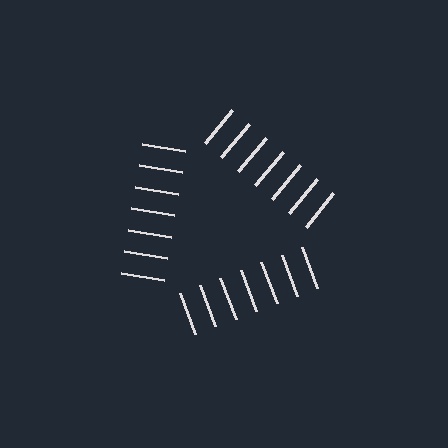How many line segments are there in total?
21 — 7 along each of the 3 edges.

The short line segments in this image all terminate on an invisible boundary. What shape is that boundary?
An illusory triangle — the line segments terminate on its edges but no continuous stroke is drawn.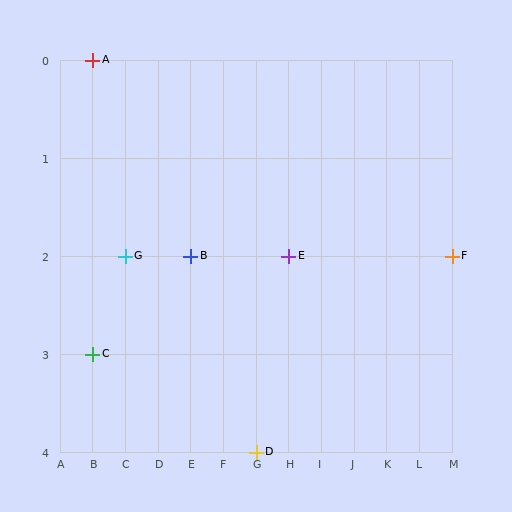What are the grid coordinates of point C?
Point C is at grid coordinates (B, 3).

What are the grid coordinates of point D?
Point D is at grid coordinates (G, 4).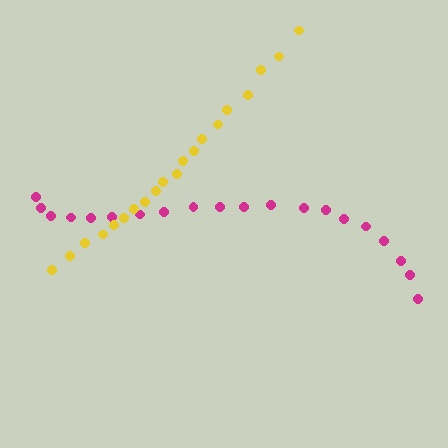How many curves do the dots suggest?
There are 2 distinct paths.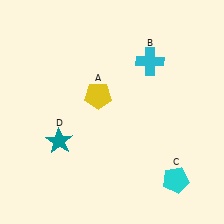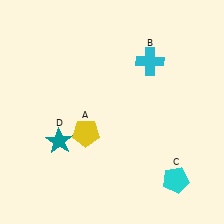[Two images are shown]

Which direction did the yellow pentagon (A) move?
The yellow pentagon (A) moved down.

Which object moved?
The yellow pentagon (A) moved down.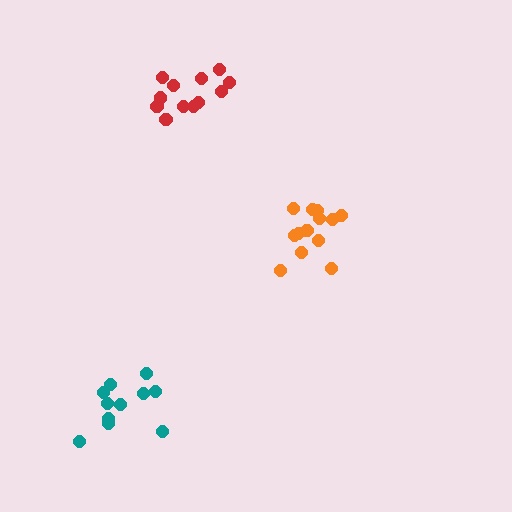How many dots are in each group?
Group 1: 13 dots, Group 2: 11 dots, Group 3: 12 dots (36 total).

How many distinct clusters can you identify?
There are 3 distinct clusters.